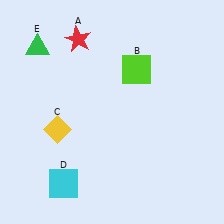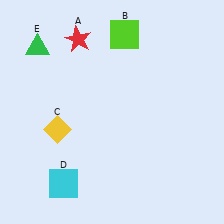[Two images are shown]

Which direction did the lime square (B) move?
The lime square (B) moved up.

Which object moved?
The lime square (B) moved up.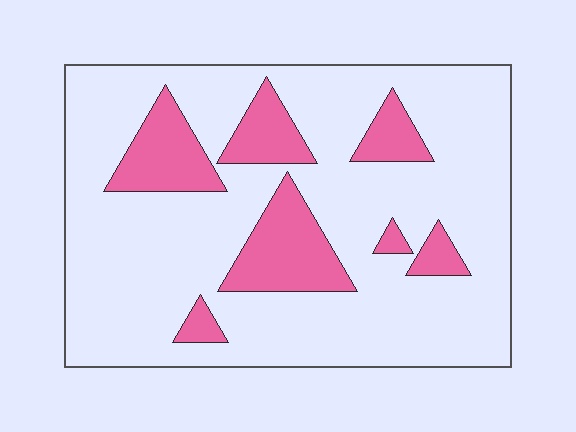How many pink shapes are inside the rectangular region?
7.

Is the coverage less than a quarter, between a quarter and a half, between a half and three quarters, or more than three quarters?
Less than a quarter.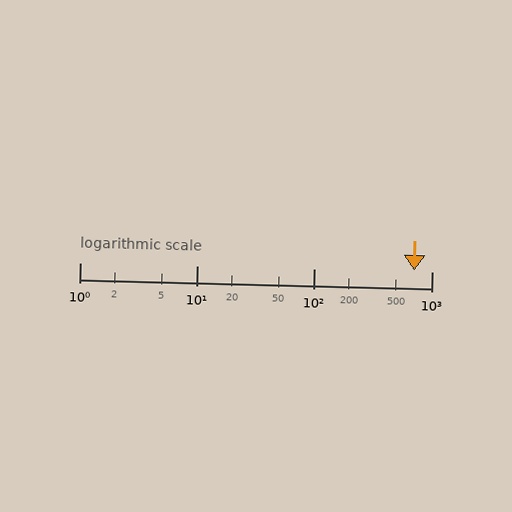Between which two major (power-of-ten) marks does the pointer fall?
The pointer is between 100 and 1000.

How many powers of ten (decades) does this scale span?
The scale spans 3 decades, from 1 to 1000.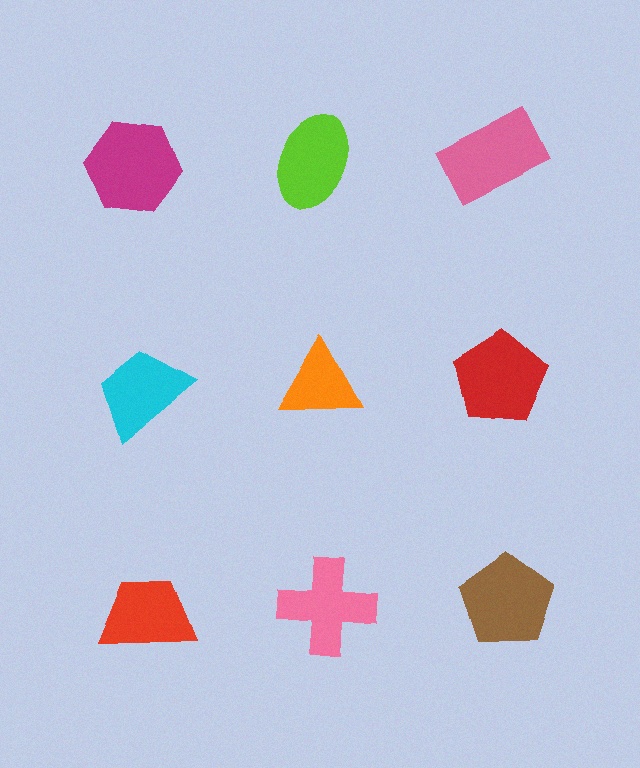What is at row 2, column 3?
A red pentagon.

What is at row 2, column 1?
A cyan trapezoid.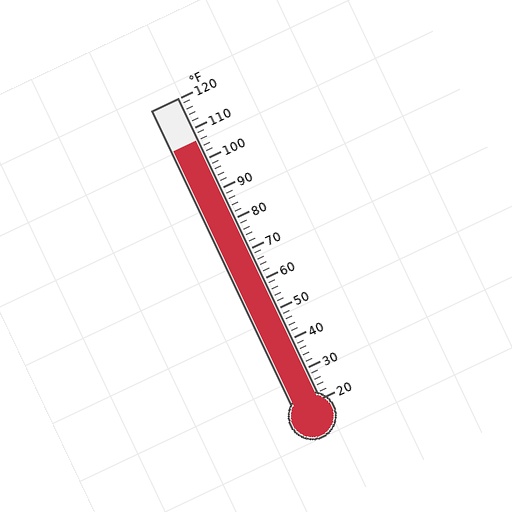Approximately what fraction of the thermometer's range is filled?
The thermometer is filled to approximately 85% of its range.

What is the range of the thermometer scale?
The thermometer scale ranges from 20°F to 120°F.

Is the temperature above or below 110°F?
The temperature is below 110°F.